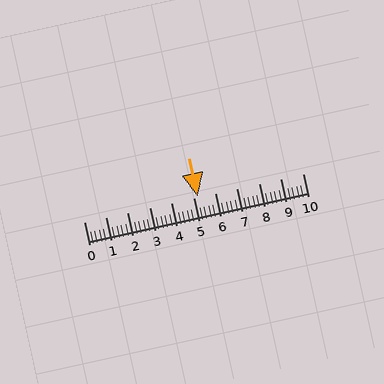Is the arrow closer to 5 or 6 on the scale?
The arrow is closer to 5.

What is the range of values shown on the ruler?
The ruler shows values from 0 to 10.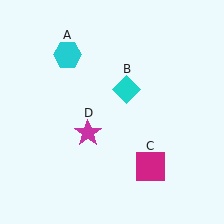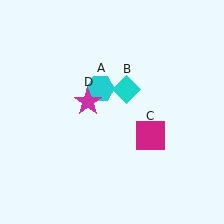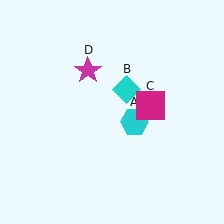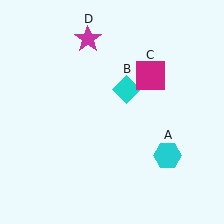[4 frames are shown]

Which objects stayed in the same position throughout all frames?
Cyan diamond (object B) remained stationary.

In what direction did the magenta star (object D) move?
The magenta star (object D) moved up.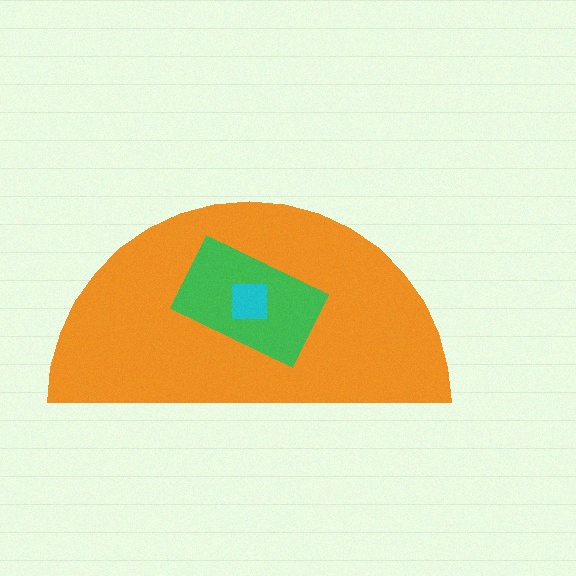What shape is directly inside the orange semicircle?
The green rectangle.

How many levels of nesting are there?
3.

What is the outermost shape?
The orange semicircle.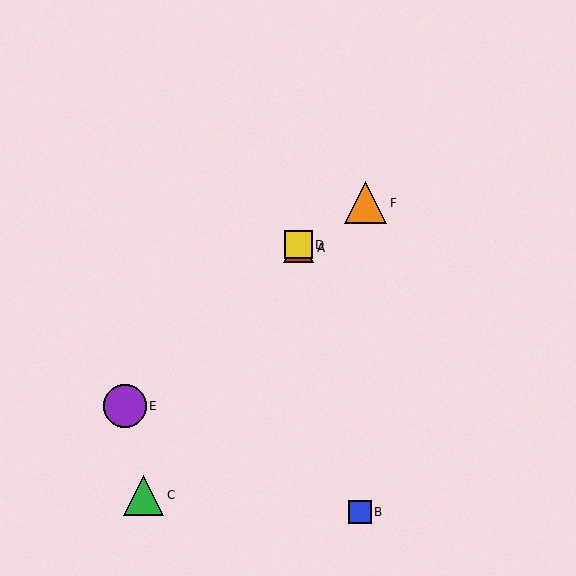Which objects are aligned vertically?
Objects A, D are aligned vertically.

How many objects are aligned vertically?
2 objects (A, D) are aligned vertically.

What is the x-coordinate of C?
Object C is at x≈144.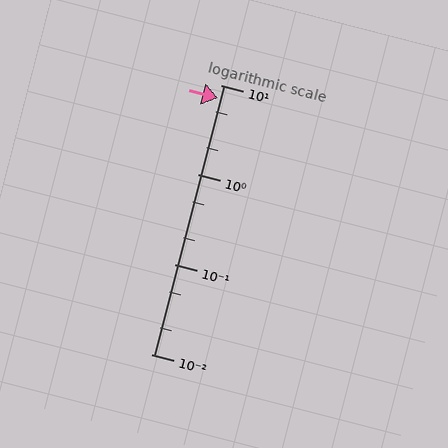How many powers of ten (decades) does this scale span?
The scale spans 3 decades, from 0.01 to 10.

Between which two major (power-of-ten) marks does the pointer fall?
The pointer is between 1 and 10.